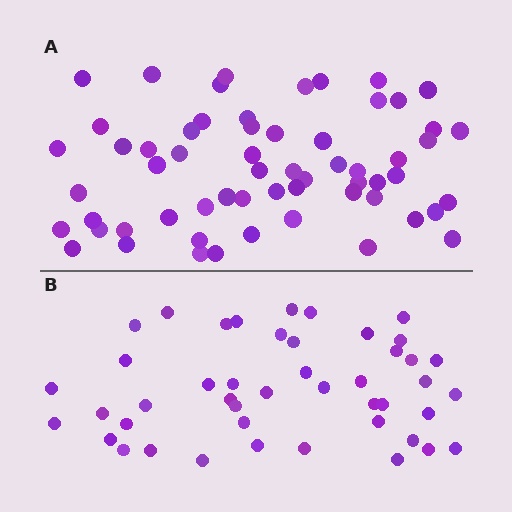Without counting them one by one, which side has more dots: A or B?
Region A (the top region) has more dots.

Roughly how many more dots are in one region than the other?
Region A has approximately 15 more dots than region B.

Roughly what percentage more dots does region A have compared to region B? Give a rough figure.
About 35% more.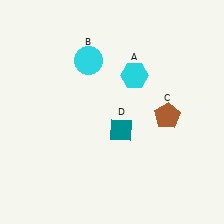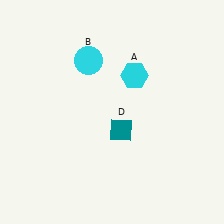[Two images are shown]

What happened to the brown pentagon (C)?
The brown pentagon (C) was removed in Image 2. It was in the bottom-right area of Image 1.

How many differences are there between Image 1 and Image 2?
There is 1 difference between the two images.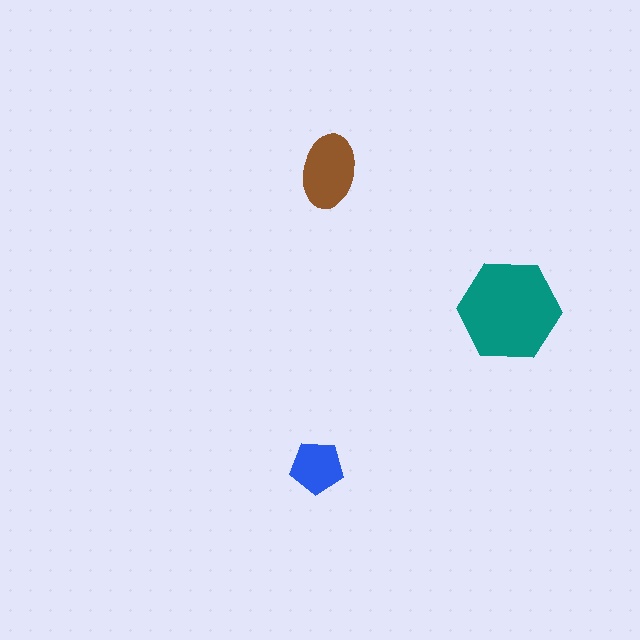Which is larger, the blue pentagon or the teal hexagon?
The teal hexagon.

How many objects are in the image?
There are 3 objects in the image.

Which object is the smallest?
The blue pentagon.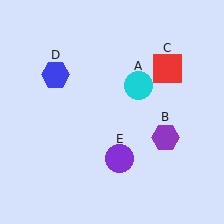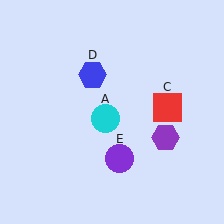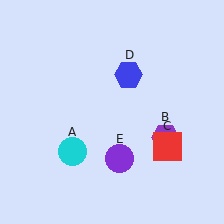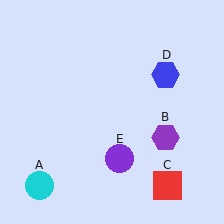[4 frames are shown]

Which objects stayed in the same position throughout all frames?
Purple hexagon (object B) and purple circle (object E) remained stationary.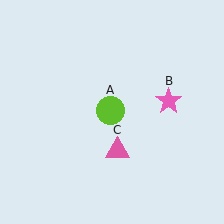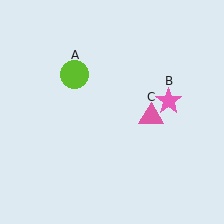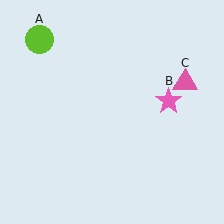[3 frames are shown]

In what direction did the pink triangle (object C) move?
The pink triangle (object C) moved up and to the right.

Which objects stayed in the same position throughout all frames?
Pink star (object B) remained stationary.